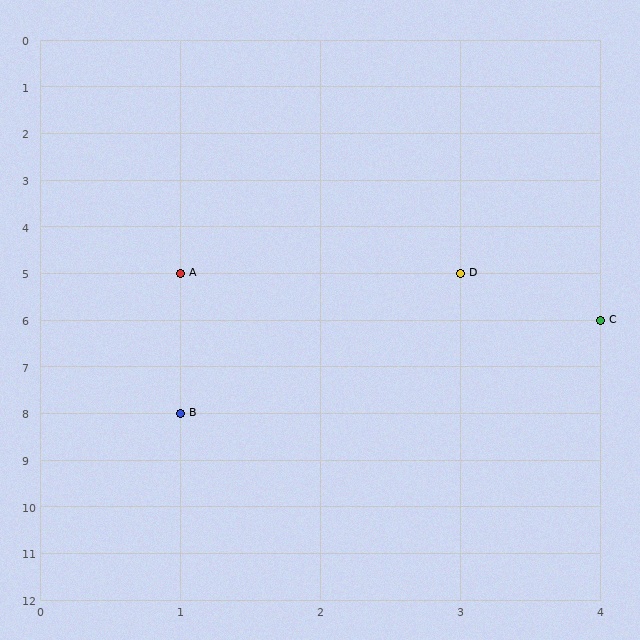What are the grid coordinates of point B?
Point B is at grid coordinates (1, 8).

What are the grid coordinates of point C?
Point C is at grid coordinates (4, 6).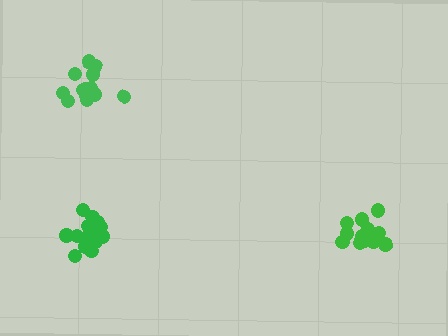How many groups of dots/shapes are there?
There are 3 groups.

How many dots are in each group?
Group 1: 13 dots, Group 2: 16 dots, Group 3: 18 dots (47 total).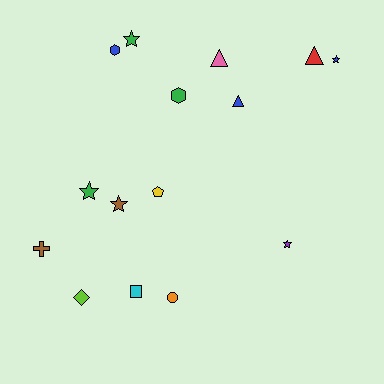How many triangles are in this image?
There are 3 triangles.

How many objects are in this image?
There are 15 objects.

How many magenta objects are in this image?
There are no magenta objects.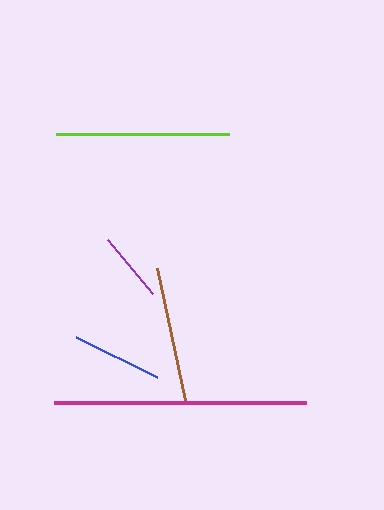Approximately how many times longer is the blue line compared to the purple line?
The blue line is approximately 1.3 times the length of the purple line.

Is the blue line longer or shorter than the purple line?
The blue line is longer than the purple line.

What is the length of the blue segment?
The blue segment is approximately 90 pixels long.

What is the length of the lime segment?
The lime segment is approximately 173 pixels long.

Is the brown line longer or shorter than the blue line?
The brown line is longer than the blue line.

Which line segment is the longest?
The magenta line is the longest at approximately 252 pixels.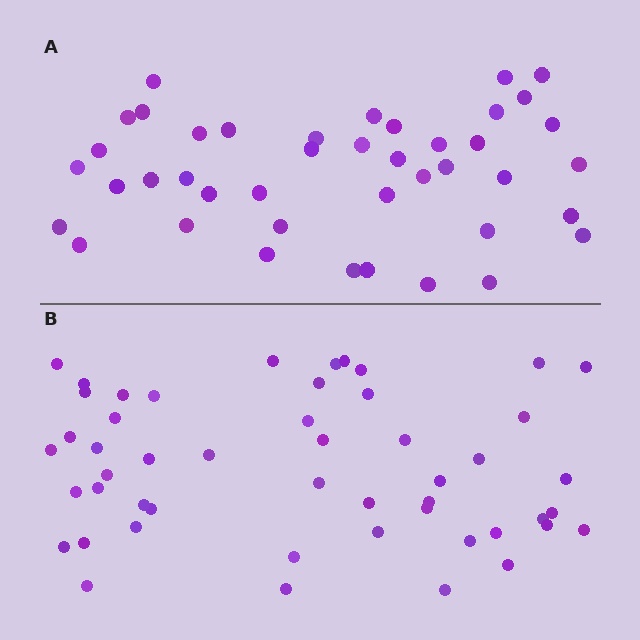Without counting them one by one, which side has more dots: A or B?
Region B (the bottom region) has more dots.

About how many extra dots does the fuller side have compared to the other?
Region B has roughly 8 or so more dots than region A.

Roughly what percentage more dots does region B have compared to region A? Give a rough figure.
About 20% more.